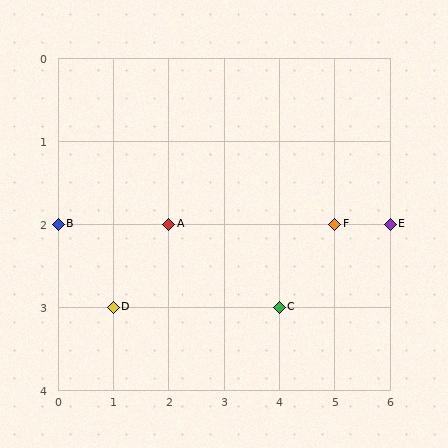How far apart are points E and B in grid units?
Points E and B are 6 columns apart.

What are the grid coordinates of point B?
Point B is at grid coordinates (0, 2).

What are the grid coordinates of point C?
Point C is at grid coordinates (4, 3).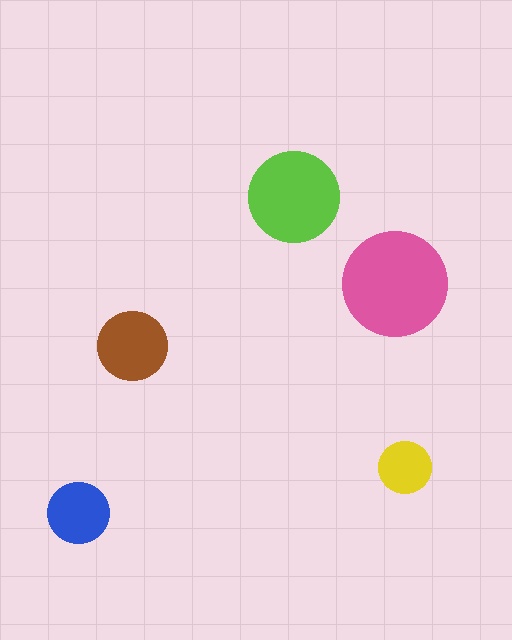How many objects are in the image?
There are 5 objects in the image.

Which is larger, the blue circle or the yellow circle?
The blue one.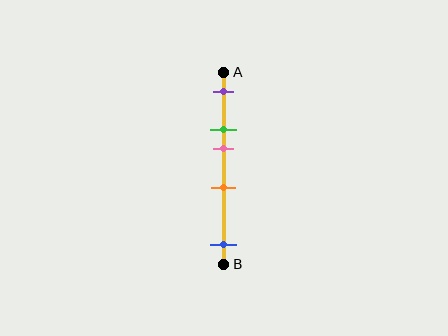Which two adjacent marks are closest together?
The green and pink marks are the closest adjacent pair.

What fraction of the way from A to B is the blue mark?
The blue mark is approximately 90% (0.9) of the way from A to B.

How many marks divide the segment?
There are 5 marks dividing the segment.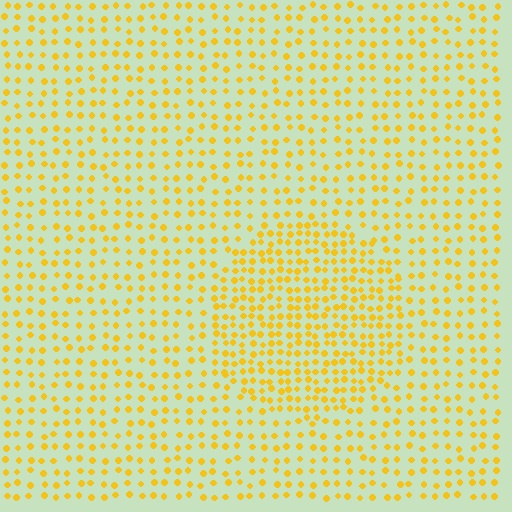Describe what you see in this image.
The image contains small yellow elements arranged at two different densities. A circle-shaped region is visible where the elements are more densely packed than the surrounding area.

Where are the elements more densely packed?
The elements are more densely packed inside the circle boundary.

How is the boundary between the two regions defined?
The boundary is defined by a change in element density (approximately 1.8x ratio). All elements are the same color, size, and shape.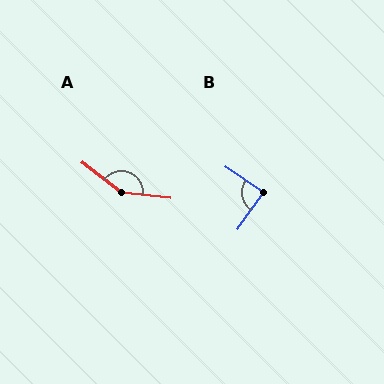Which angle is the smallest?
B, at approximately 89 degrees.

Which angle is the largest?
A, at approximately 148 degrees.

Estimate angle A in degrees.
Approximately 148 degrees.